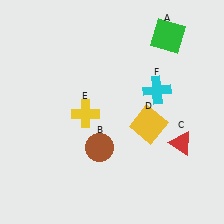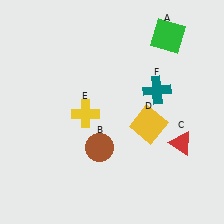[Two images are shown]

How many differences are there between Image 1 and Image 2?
There is 1 difference between the two images.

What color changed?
The cross (F) changed from cyan in Image 1 to teal in Image 2.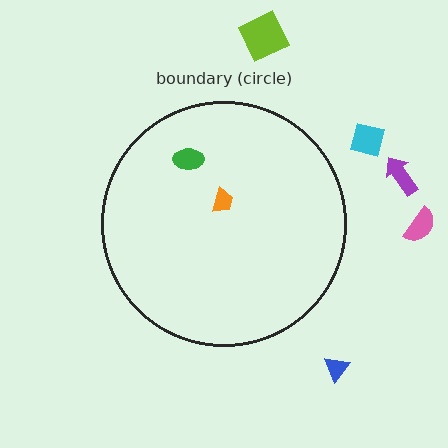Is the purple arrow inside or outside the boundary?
Outside.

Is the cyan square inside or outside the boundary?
Outside.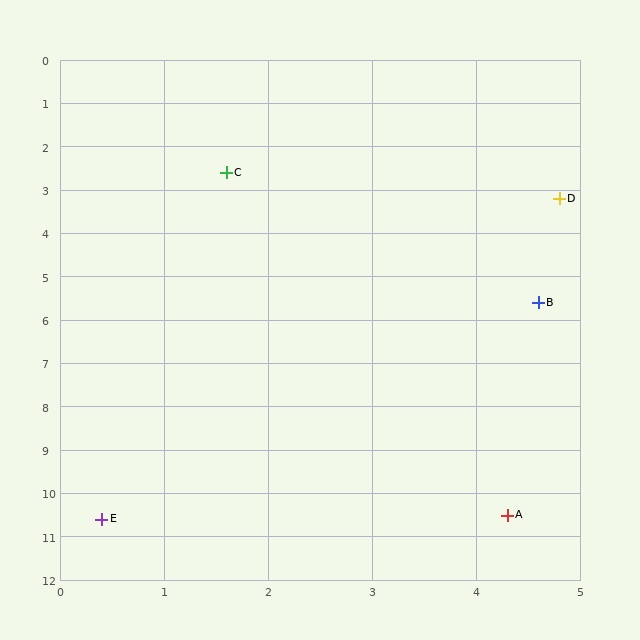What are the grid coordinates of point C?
Point C is at approximately (1.6, 2.6).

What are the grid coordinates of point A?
Point A is at approximately (4.3, 10.5).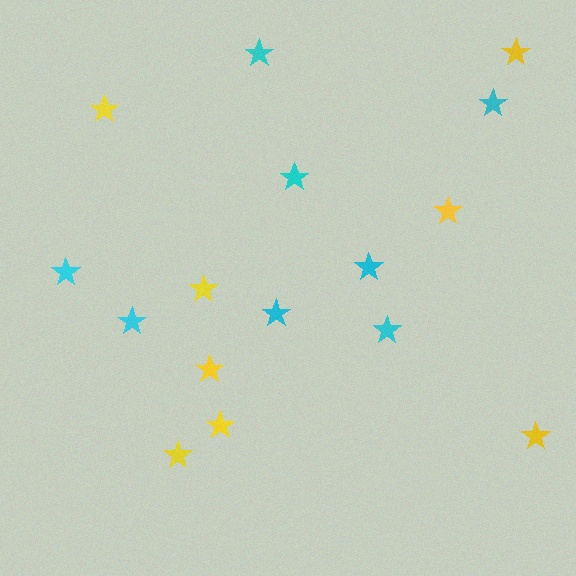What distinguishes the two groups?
There are 2 groups: one group of yellow stars (8) and one group of cyan stars (8).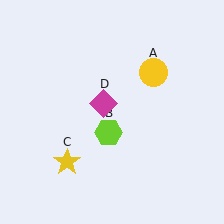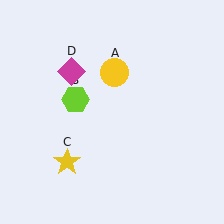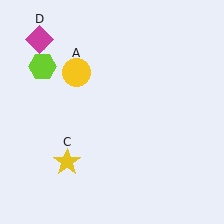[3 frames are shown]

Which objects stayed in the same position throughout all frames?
Yellow star (object C) remained stationary.